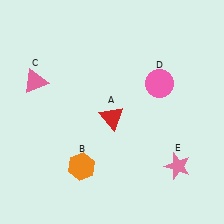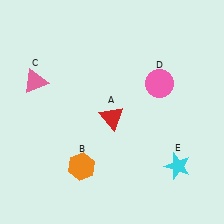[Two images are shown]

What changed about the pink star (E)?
In Image 1, E is pink. In Image 2, it changed to cyan.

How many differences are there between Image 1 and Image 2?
There is 1 difference between the two images.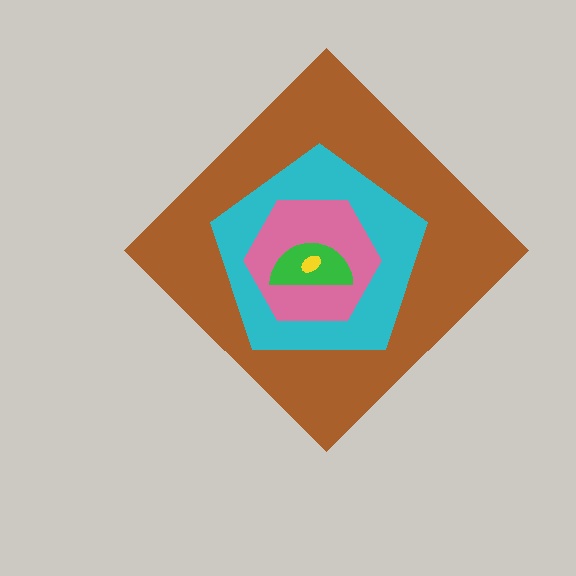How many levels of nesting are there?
5.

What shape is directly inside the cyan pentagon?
The pink hexagon.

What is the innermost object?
The yellow ellipse.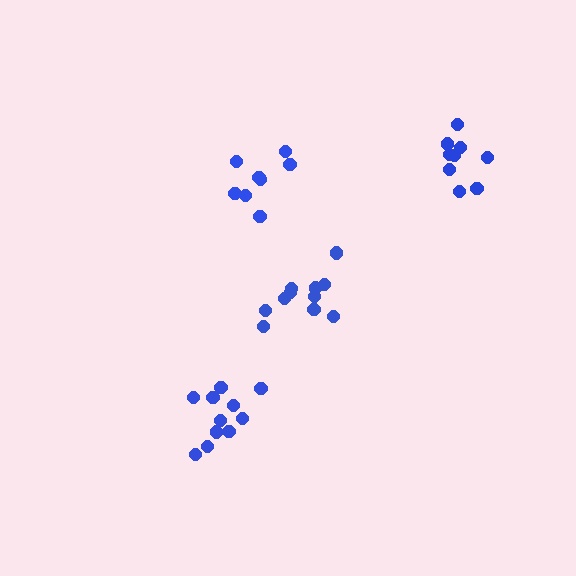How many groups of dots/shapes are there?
There are 4 groups.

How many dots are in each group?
Group 1: 11 dots, Group 2: 8 dots, Group 3: 11 dots, Group 4: 9 dots (39 total).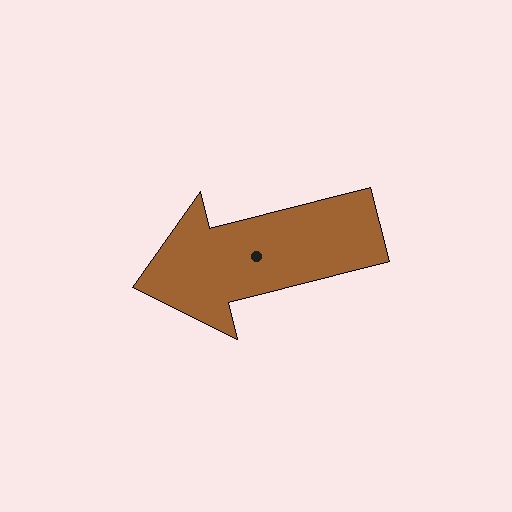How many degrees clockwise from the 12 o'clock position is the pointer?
Approximately 256 degrees.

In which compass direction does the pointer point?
West.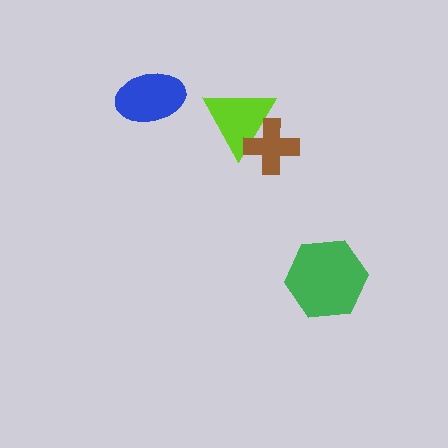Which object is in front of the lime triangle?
The brown cross is in front of the lime triangle.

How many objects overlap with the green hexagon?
0 objects overlap with the green hexagon.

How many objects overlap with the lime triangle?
1 object overlaps with the lime triangle.